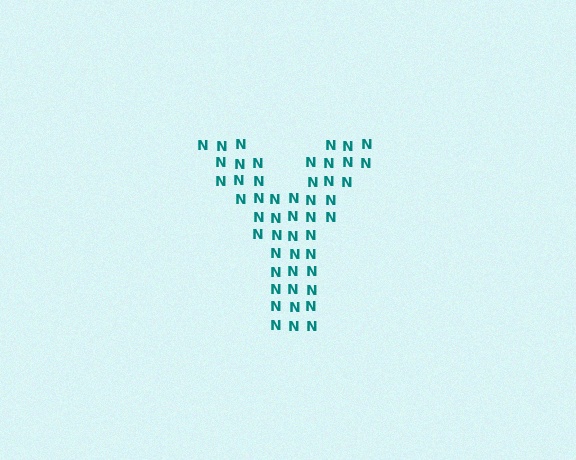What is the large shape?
The large shape is the letter Y.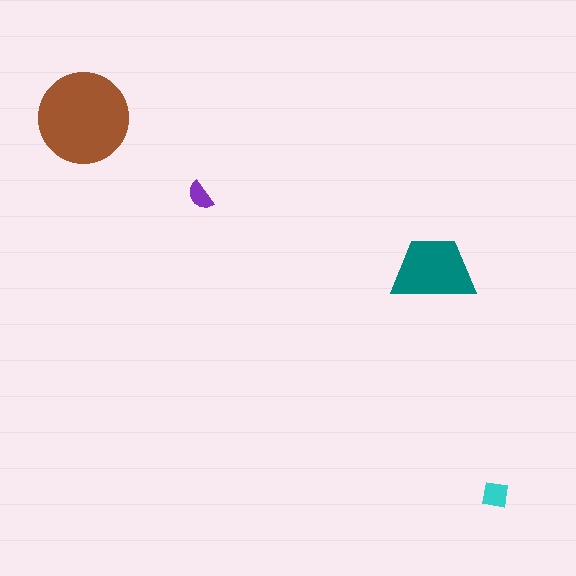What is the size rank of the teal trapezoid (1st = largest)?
2nd.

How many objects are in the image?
There are 4 objects in the image.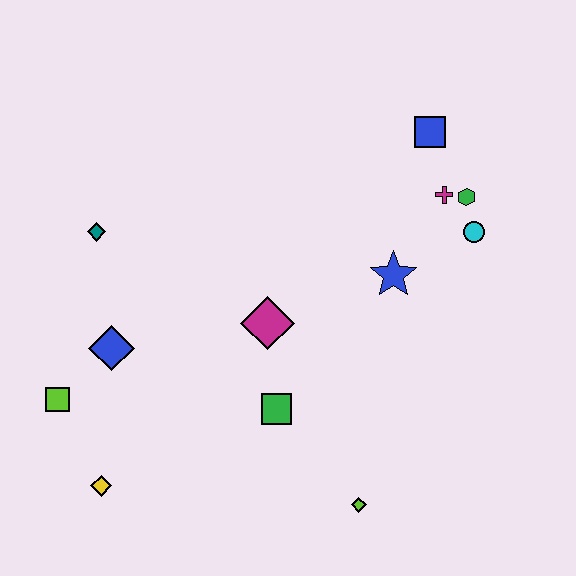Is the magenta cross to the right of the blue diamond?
Yes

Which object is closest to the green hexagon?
The magenta cross is closest to the green hexagon.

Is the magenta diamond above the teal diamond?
No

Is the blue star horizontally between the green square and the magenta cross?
Yes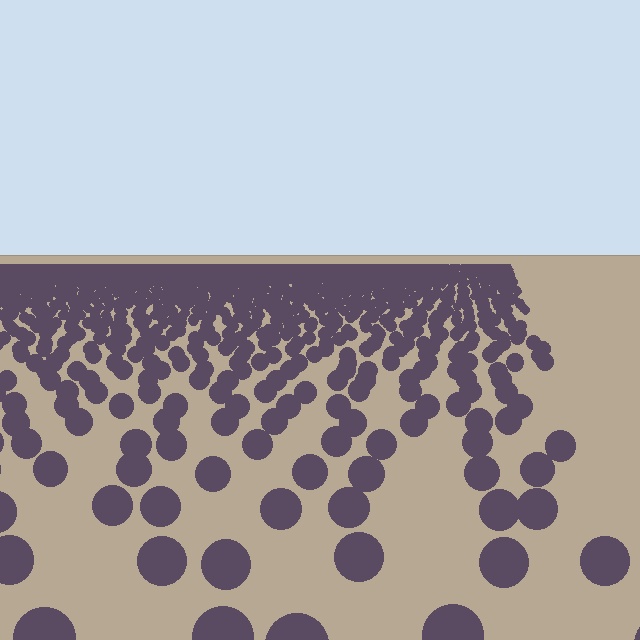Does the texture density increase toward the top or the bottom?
Density increases toward the top.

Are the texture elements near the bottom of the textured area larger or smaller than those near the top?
Larger. Near the bottom, elements are closer to the viewer and appear at a bigger on-screen size.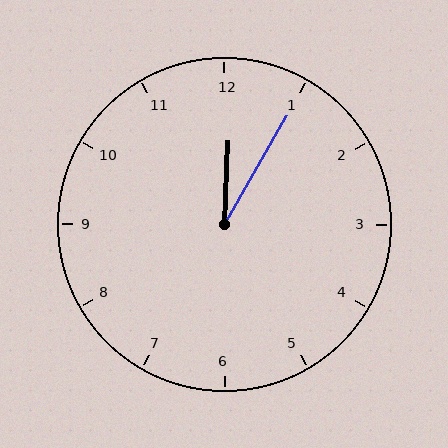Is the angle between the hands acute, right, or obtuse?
It is acute.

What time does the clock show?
12:05.